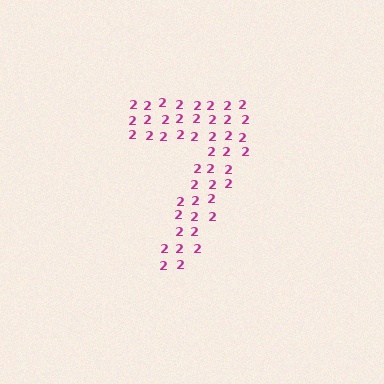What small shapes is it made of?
It is made of small digit 2's.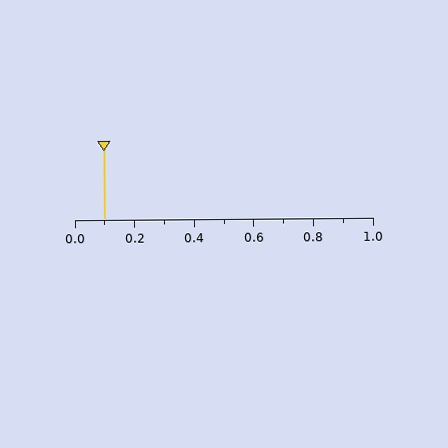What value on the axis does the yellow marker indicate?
The marker indicates approximately 0.1.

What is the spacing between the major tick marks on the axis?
The major ticks are spaced 0.2 apart.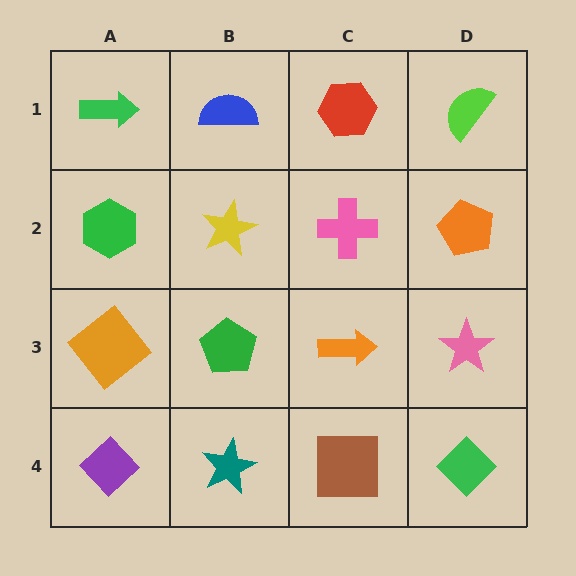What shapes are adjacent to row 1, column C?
A pink cross (row 2, column C), a blue semicircle (row 1, column B), a lime semicircle (row 1, column D).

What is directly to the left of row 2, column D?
A pink cross.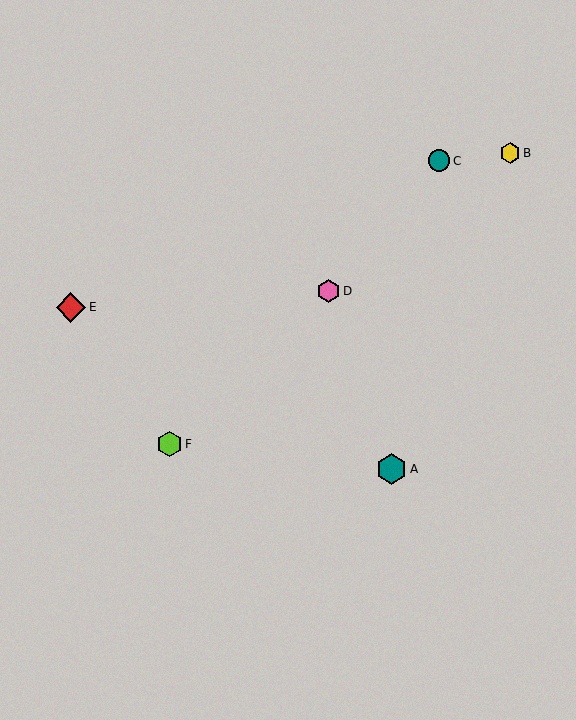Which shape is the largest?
The teal hexagon (labeled A) is the largest.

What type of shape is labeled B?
Shape B is a yellow hexagon.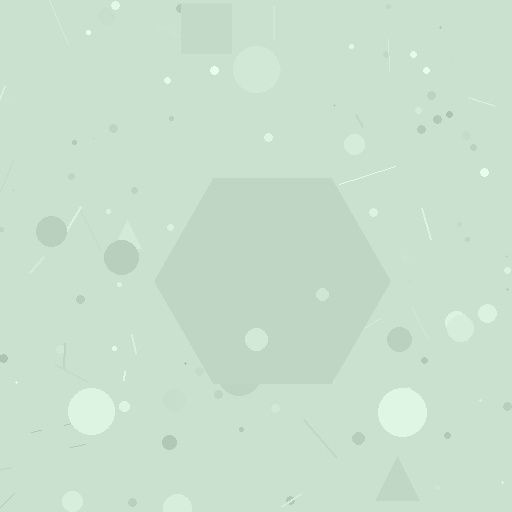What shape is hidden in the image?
A hexagon is hidden in the image.